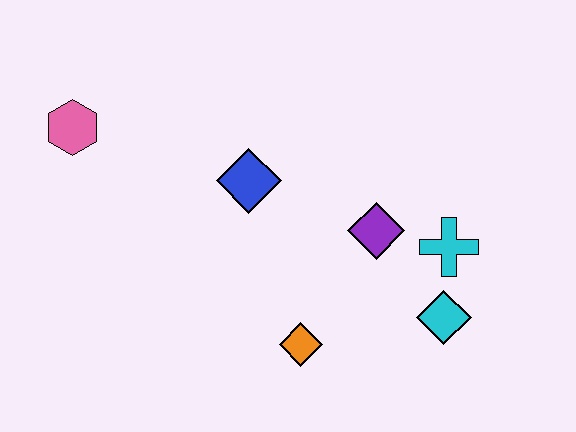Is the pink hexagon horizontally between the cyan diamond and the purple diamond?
No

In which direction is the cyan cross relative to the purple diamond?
The cyan cross is to the right of the purple diamond.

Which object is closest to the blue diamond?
The purple diamond is closest to the blue diamond.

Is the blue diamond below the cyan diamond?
No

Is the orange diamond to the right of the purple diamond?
No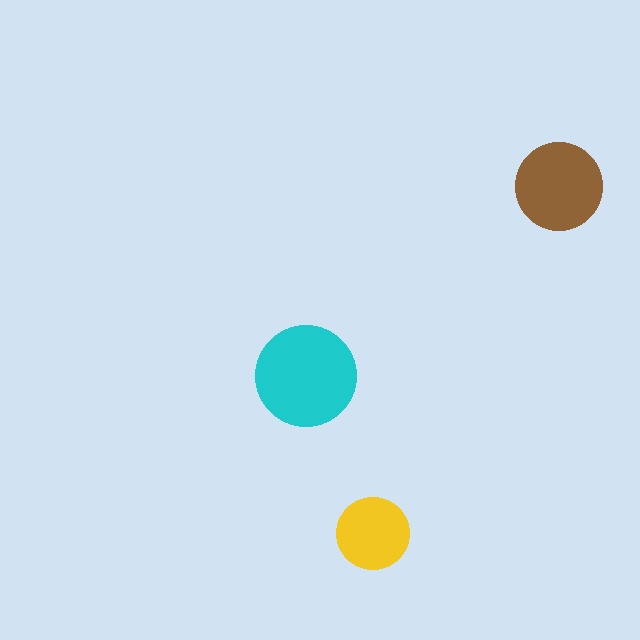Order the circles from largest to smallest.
the cyan one, the brown one, the yellow one.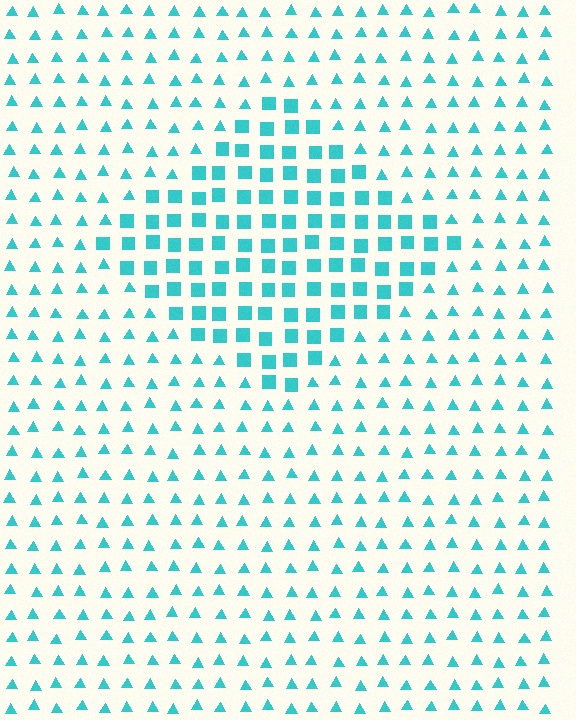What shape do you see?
I see a diamond.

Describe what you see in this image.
The image is filled with small cyan elements arranged in a uniform grid. A diamond-shaped region contains squares, while the surrounding area contains triangles. The boundary is defined purely by the change in element shape.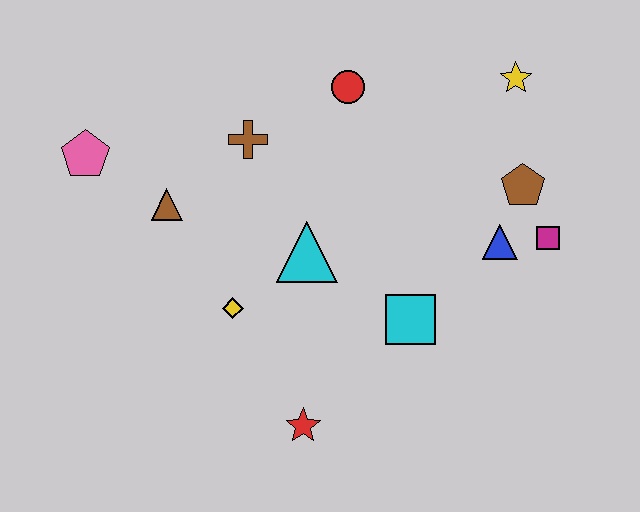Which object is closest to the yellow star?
The brown pentagon is closest to the yellow star.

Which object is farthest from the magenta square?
The pink pentagon is farthest from the magenta square.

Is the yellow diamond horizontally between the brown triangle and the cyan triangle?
Yes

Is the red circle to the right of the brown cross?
Yes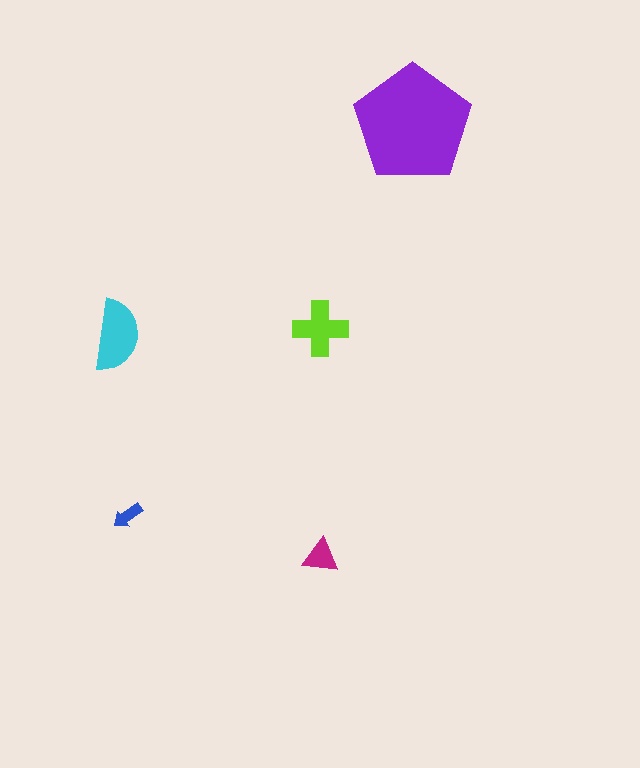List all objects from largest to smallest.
The purple pentagon, the cyan semicircle, the lime cross, the magenta triangle, the blue arrow.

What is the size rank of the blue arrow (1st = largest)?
5th.